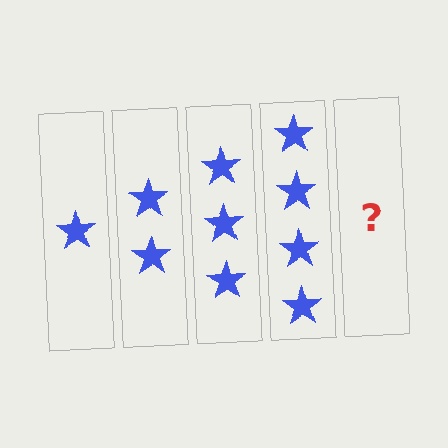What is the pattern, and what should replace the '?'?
The pattern is that each step adds one more star. The '?' should be 5 stars.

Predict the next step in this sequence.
The next step is 5 stars.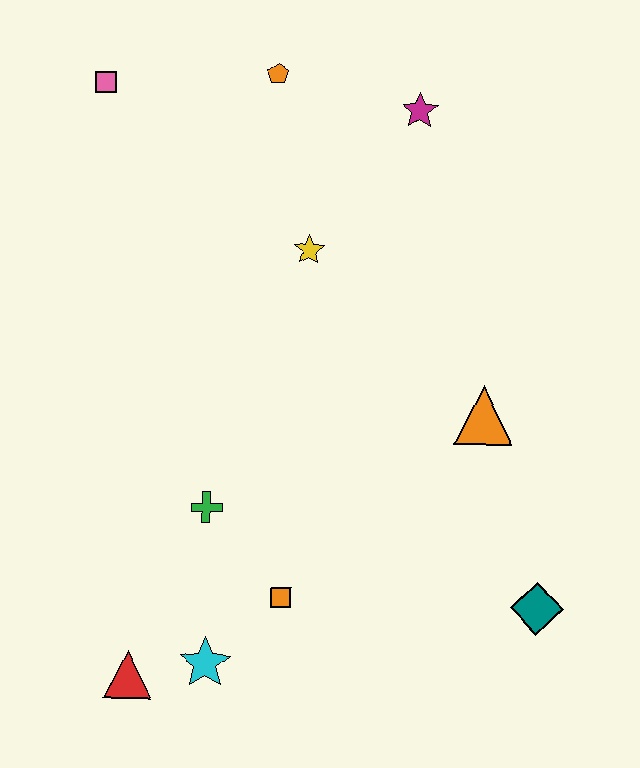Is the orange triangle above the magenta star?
No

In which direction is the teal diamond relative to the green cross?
The teal diamond is to the right of the green cross.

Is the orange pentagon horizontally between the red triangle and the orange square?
Yes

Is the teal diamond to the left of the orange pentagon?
No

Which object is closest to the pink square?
The orange pentagon is closest to the pink square.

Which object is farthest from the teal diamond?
The pink square is farthest from the teal diamond.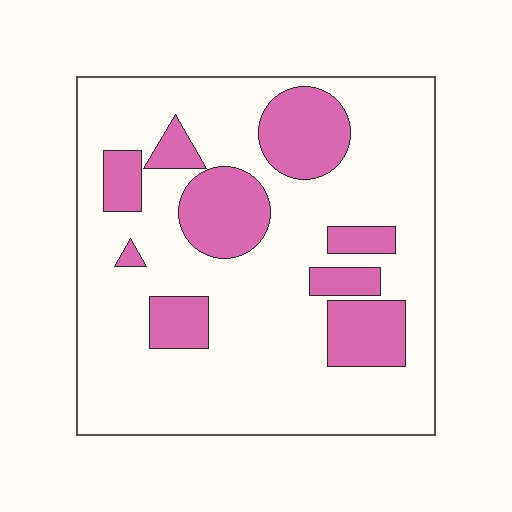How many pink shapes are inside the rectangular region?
9.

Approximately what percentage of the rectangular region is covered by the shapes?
Approximately 25%.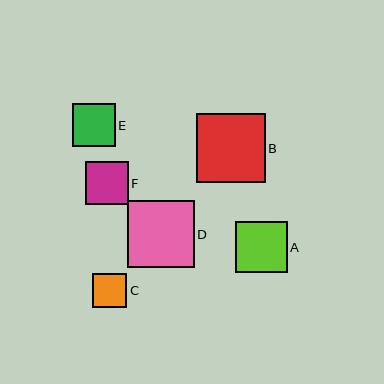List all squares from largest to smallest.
From largest to smallest: B, D, A, F, E, C.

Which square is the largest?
Square B is the largest with a size of approximately 68 pixels.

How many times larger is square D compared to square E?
Square D is approximately 1.6 times the size of square E.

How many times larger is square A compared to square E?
Square A is approximately 1.2 times the size of square E.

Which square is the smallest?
Square C is the smallest with a size of approximately 34 pixels.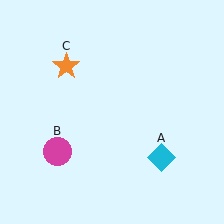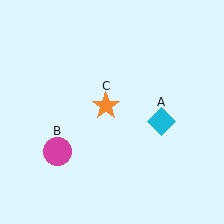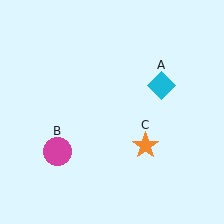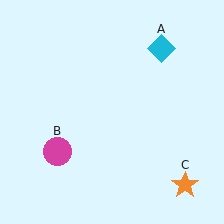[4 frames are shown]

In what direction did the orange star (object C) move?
The orange star (object C) moved down and to the right.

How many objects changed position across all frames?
2 objects changed position: cyan diamond (object A), orange star (object C).